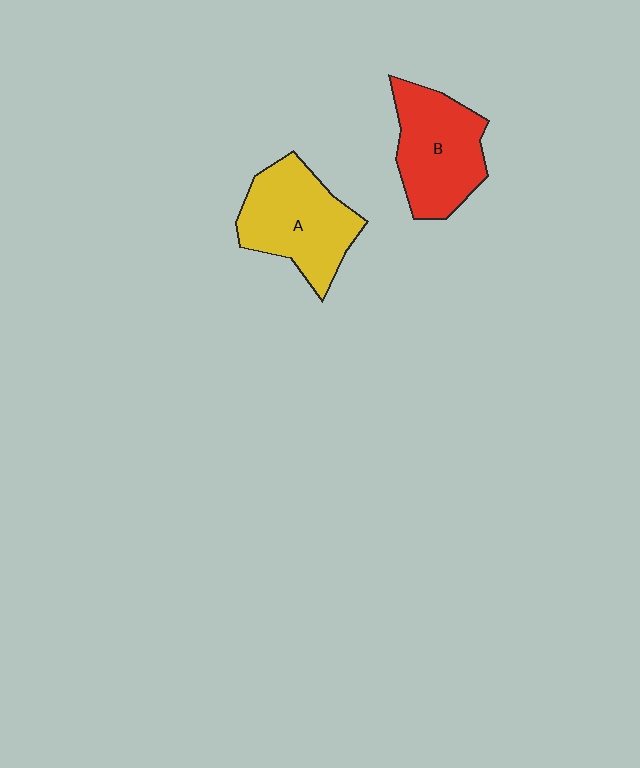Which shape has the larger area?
Shape A (yellow).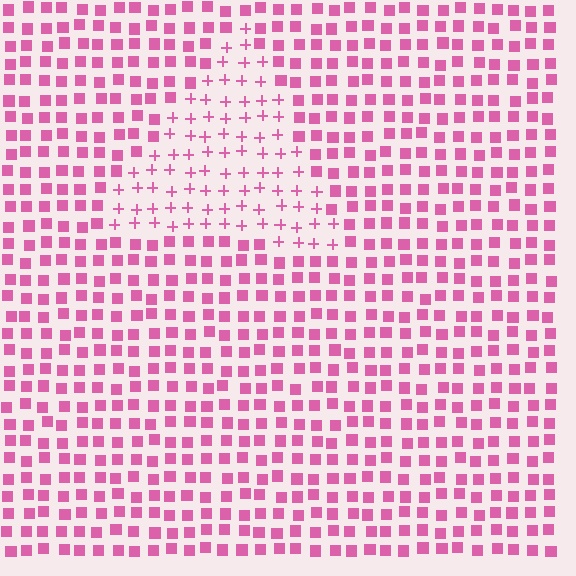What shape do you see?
I see a triangle.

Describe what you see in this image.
The image is filled with small pink elements arranged in a uniform grid. A triangle-shaped region contains plus signs, while the surrounding area contains squares. The boundary is defined purely by the change in element shape.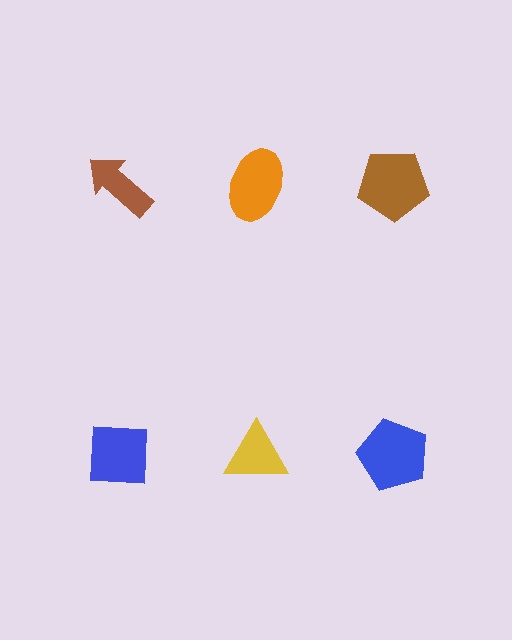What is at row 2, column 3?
A blue pentagon.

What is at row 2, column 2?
A yellow triangle.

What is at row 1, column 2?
An orange ellipse.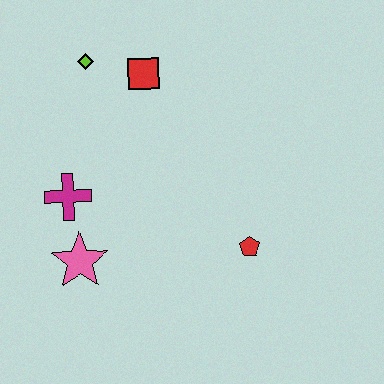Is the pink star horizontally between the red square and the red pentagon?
No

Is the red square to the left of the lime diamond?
No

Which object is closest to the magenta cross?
The pink star is closest to the magenta cross.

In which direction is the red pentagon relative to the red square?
The red pentagon is below the red square.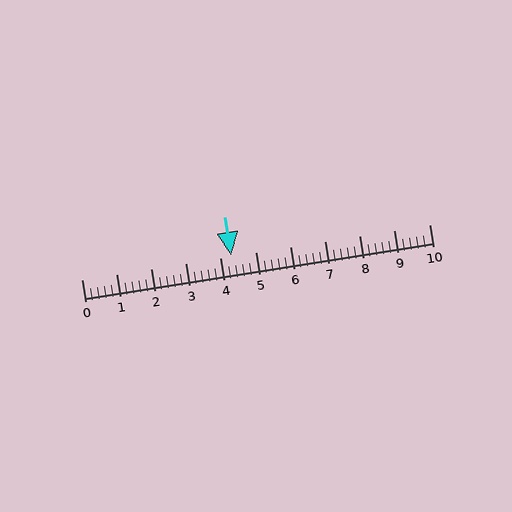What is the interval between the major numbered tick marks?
The major tick marks are spaced 1 units apart.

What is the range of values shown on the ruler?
The ruler shows values from 0 to 10.